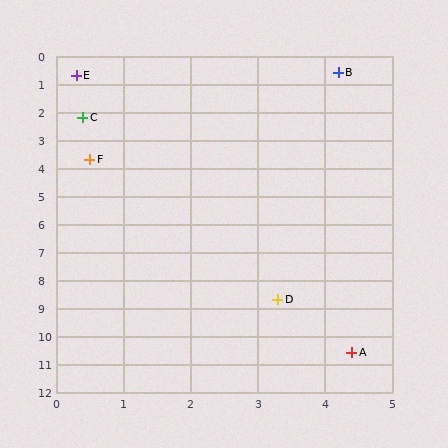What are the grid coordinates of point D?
Point D is at approximately (3.3, 8.7).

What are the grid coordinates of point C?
Point C is at approximately (0.4, 2.2).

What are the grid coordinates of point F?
Point F is at approximately (0.5, 3.7).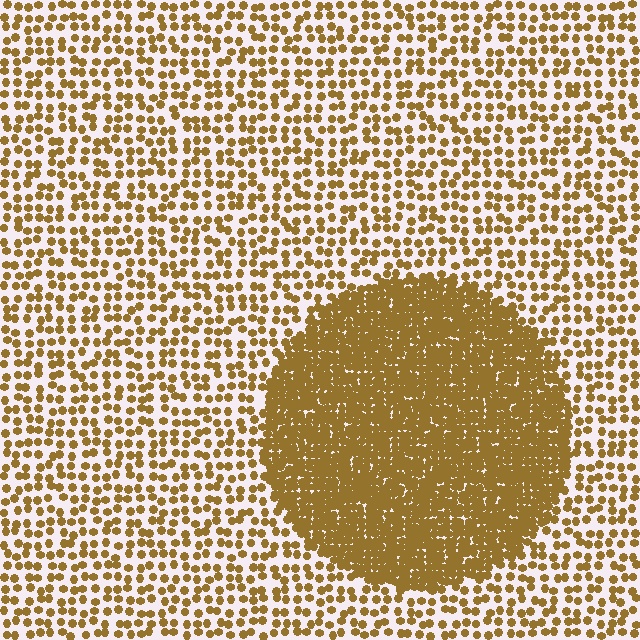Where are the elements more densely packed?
The elements are more densely packed inside the circle boundary.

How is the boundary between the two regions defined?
The boundary is defined by a change in element density (approximately 2.9x ratio). All elements are the same color, size, and shape.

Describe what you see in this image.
The image contains small brown elements arranged at two different densities. A circle-shaped region is visible where the elements are more densely packed than the surrounding area.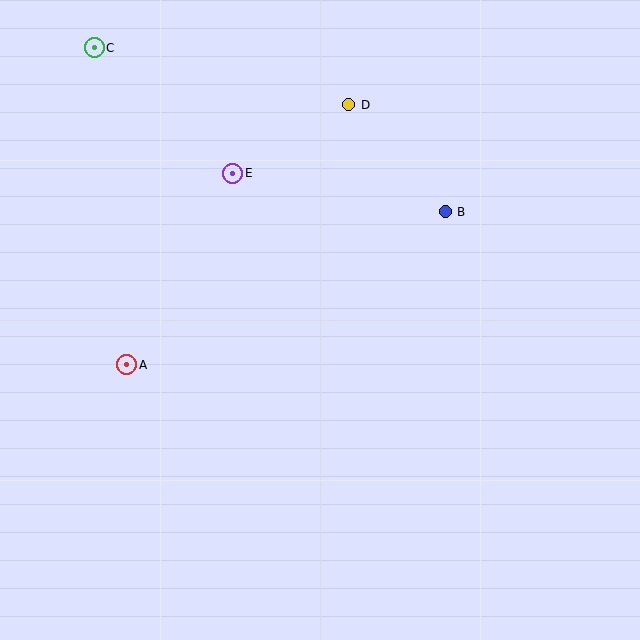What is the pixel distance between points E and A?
The distance between E and A is 219 pixels.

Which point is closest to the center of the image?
Point B at (445, 212) is closest to the center.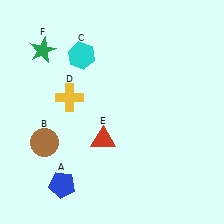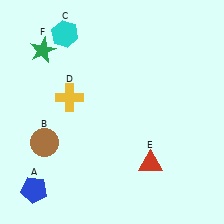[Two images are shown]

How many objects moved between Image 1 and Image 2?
3 objects moved between the two images.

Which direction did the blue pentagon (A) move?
The blue pentagon (A) moved left.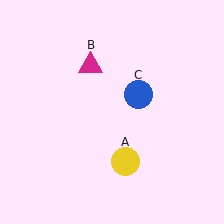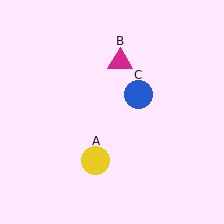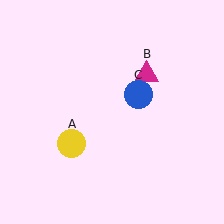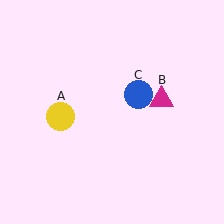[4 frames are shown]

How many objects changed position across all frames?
2 objects changed position: yellow circle (object A), magenta triangle (object B).